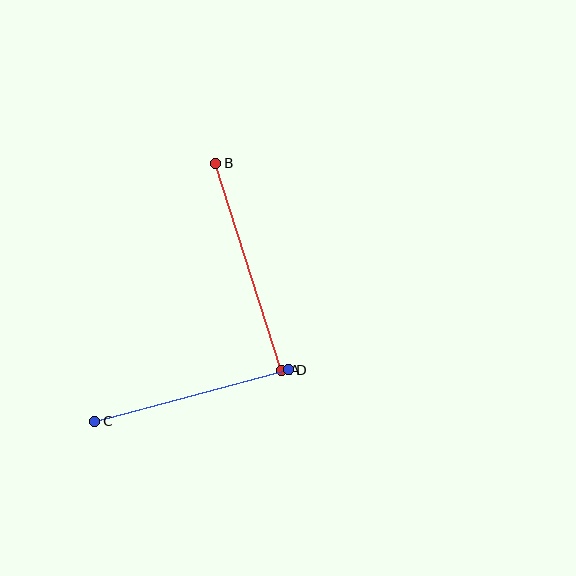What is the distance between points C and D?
The distance is approximately 201 pixels.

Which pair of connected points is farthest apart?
Points A and B are farthest apart.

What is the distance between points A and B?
The distance is approximately 217 pixels.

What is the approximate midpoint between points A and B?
The midpoint is at approximately (249, 267) pixels.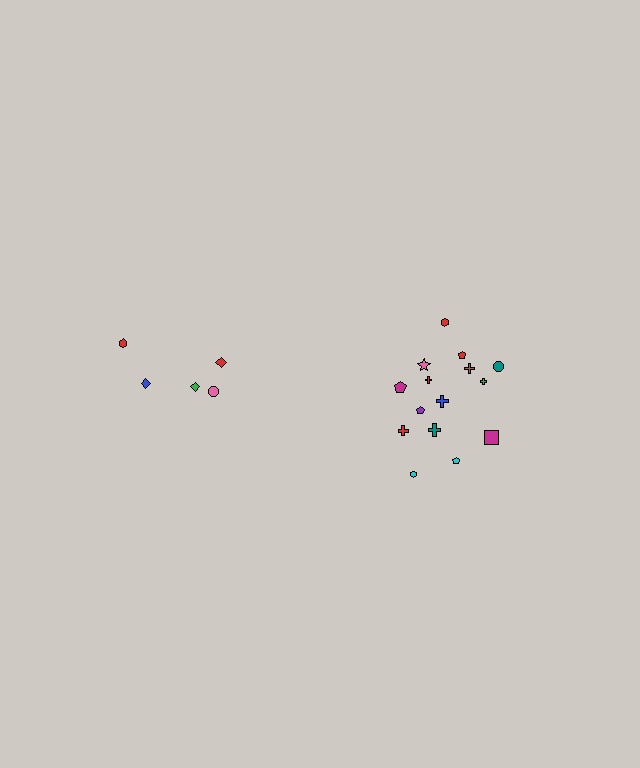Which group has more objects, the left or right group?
The right group.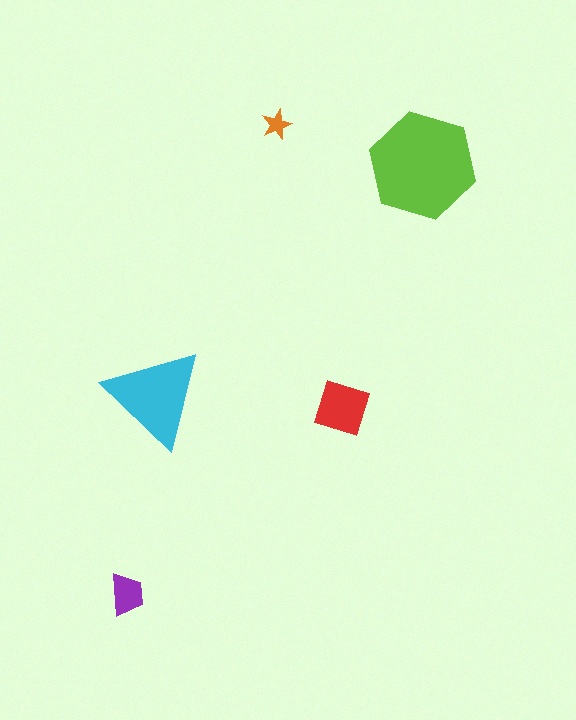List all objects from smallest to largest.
The orange star, the purple trapezoid, the red square, the cyan triangle, the lime hexagon.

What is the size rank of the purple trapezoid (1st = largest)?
4th.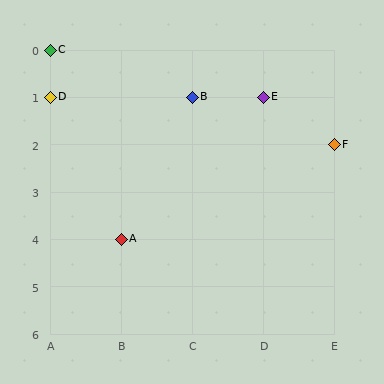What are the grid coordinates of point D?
Point D is at grid coordinates (A, 1).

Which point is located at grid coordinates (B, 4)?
Point A is at (B, 4).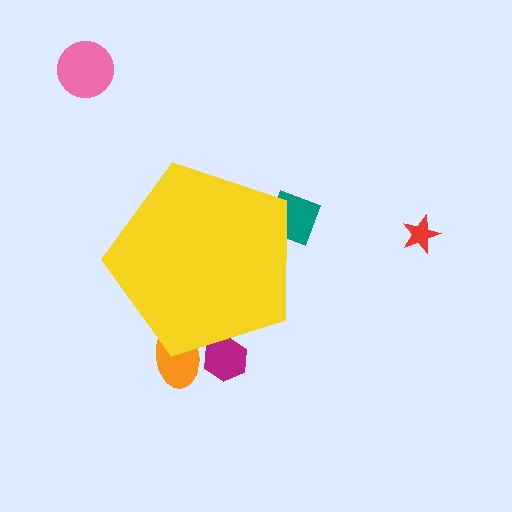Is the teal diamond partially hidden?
Yes, the teal diamond is partially hidden behind the yellow pentagon.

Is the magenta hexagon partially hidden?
Yes, the magenta hexagon is partially hidden behind the yellow pentagon.